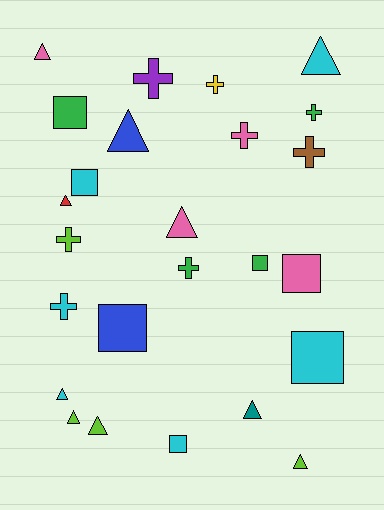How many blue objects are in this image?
There are 2 blue objects.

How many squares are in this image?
There are 7 squares.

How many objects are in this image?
There are 25 objects.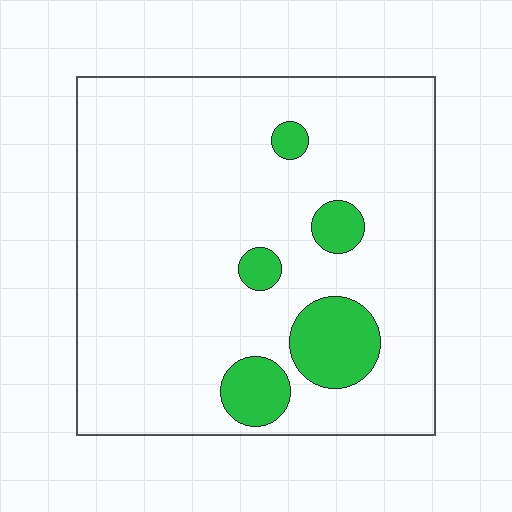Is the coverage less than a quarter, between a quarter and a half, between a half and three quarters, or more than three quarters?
Less than a quarter.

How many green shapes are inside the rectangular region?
5.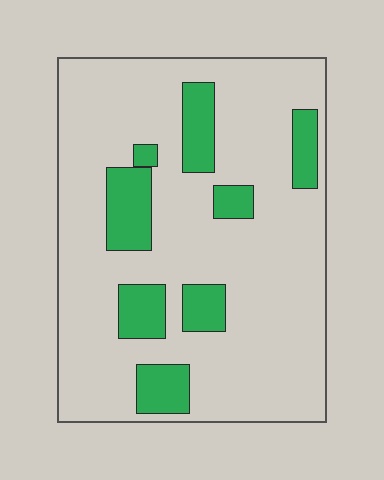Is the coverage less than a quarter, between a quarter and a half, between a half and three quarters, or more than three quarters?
Less than a quarter.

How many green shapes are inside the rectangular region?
8.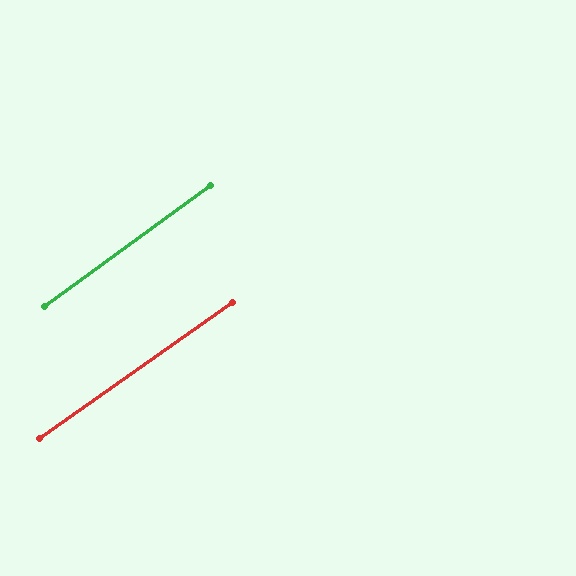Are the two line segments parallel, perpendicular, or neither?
Parallel — their directions differ by only 0.6°.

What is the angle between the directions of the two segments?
Approximately 1 degree.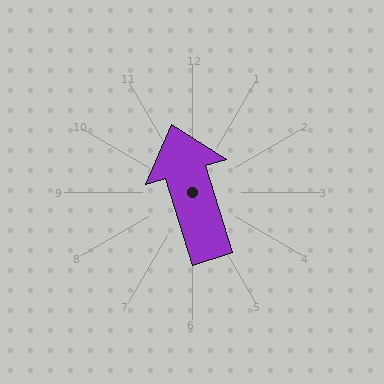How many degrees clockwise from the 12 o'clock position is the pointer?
Approximately 343 degrees.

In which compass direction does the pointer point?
North.